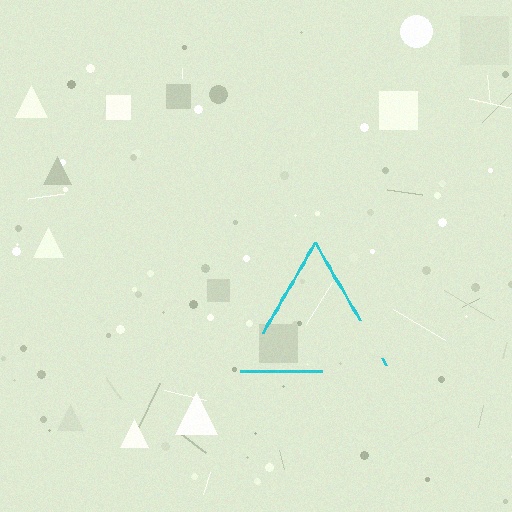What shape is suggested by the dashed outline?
The dashed outline suggests a triangle.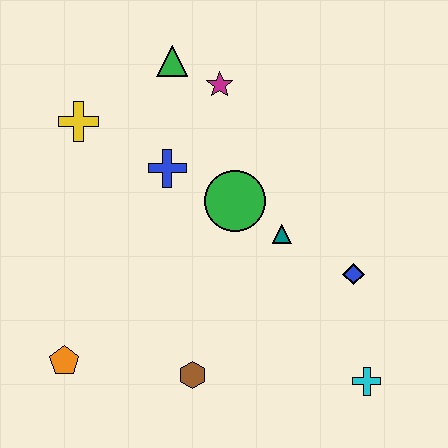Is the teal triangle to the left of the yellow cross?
No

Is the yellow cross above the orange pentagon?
Yes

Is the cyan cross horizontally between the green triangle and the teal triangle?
No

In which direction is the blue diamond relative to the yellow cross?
The blue diamond is to the right of the yellow cross.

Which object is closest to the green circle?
The teal triangle is closest to the green circle.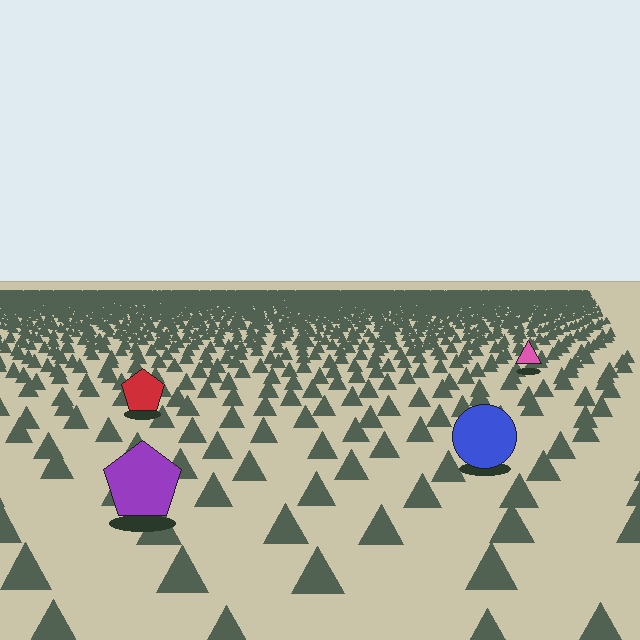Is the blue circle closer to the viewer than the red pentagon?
Yes. The blue circle is closer — you can tell from the texture gradient: the ground texture is coarser near it.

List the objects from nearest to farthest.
From nearest to farthest: the purple pentagon, the blue circle, the red pentagon, the pink triangle.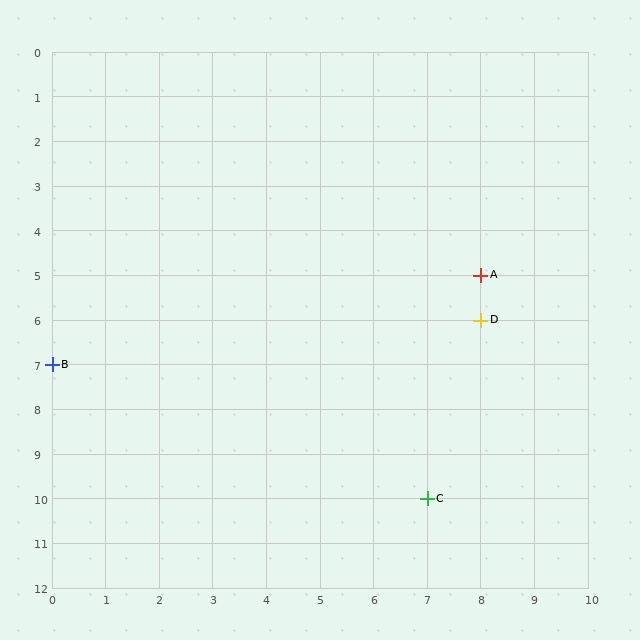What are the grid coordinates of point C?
Point C is at grid coordinates (7, 10).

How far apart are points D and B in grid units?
Points D and B are 8 columns and 1 row apart (about 8.1 grid units diagonally).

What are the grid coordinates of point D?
Point D is at grid coordinates (8, 6).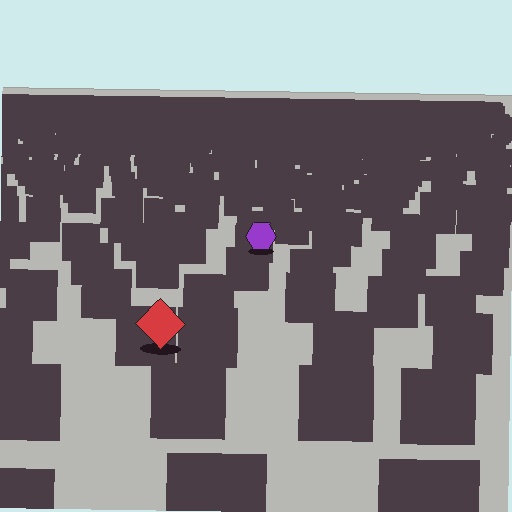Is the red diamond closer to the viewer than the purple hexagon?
Yes. The red diamond is closer — you can tell from the texture gradient: the ground texture is coarser near it.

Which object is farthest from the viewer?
The purple hexagon is farthest from the viewer. It appears smaller and the ground texture around it is denser.